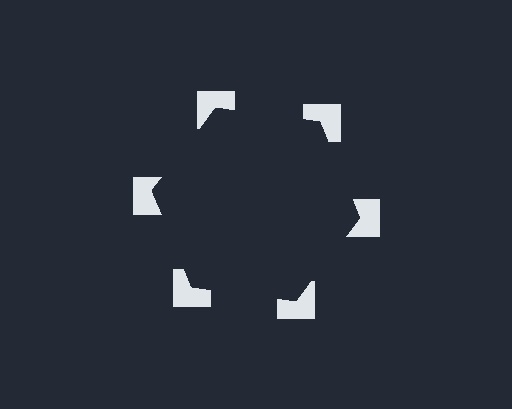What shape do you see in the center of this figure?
An illusory hexagon — its edges are inferred from the aligned wedge cuts in the notched squares, not physically drawn.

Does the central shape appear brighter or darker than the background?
It typically appears slightly darker than the background, even though no actual brightness change is drawn.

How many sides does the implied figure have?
6 sides.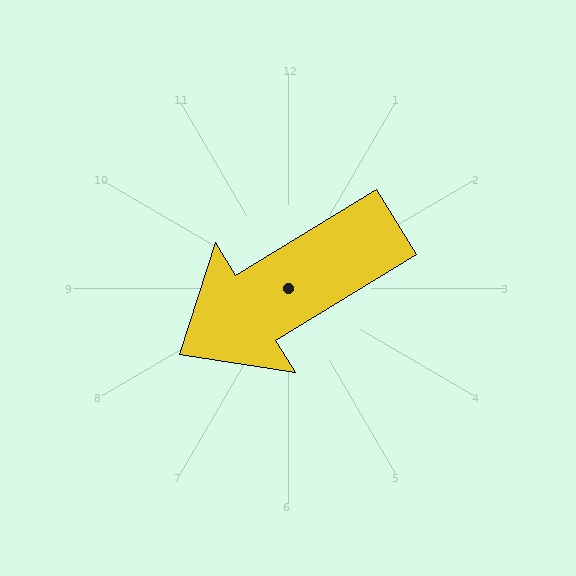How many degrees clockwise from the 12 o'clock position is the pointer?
Approximately 238 degrees.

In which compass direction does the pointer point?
Southwest.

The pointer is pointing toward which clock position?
Roughly 8 o'clock.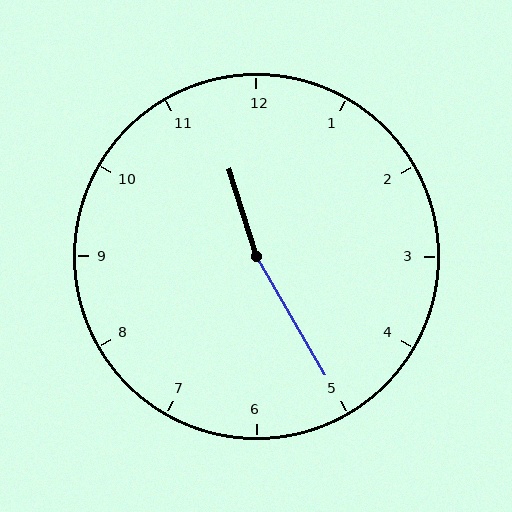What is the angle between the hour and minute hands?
Approximately 168 degrees.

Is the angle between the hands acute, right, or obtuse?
It is obtuse.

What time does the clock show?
11:25.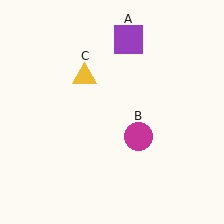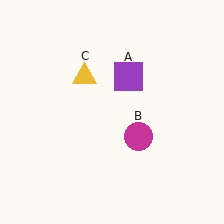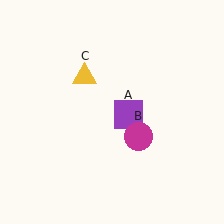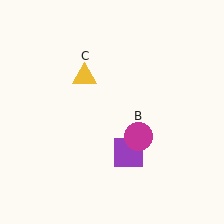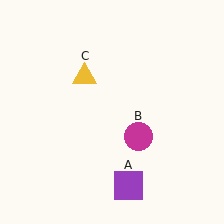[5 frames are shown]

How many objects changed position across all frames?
1 object changed position: purple square (object A).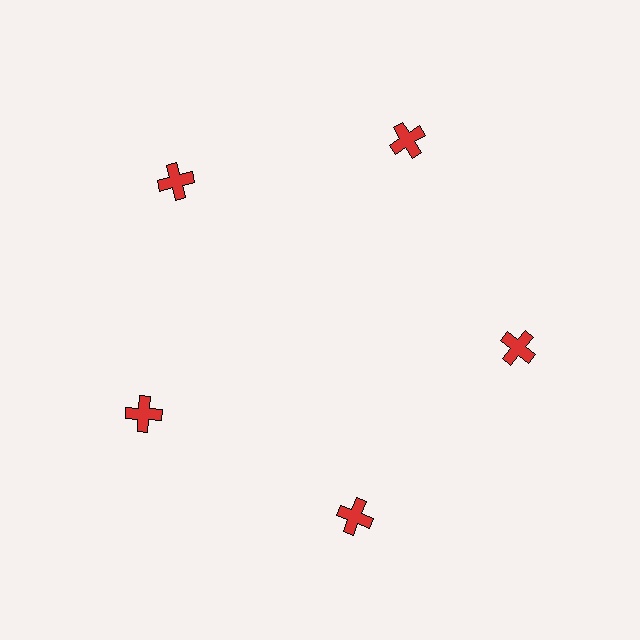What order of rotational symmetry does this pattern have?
This pattern has 5-fold rotational symmetry.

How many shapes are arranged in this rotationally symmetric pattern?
There are 5 shapes, arranged in 5 groups of 1.